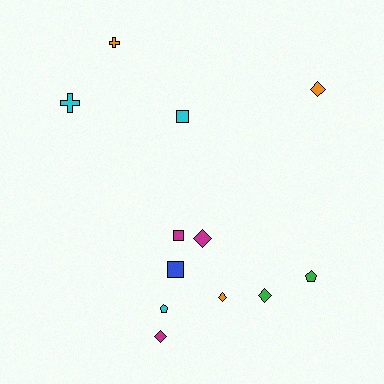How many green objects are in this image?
There are 2 green objects.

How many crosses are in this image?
There are 2 crosses.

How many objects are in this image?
There are 12 objects.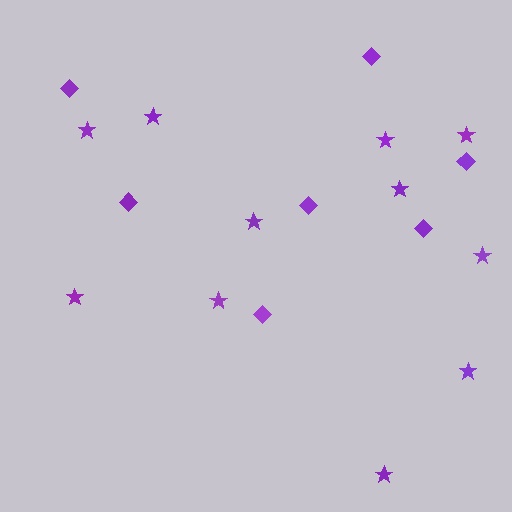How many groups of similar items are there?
There are 2 groups: one group of diamonds (7) and one group of stars (11).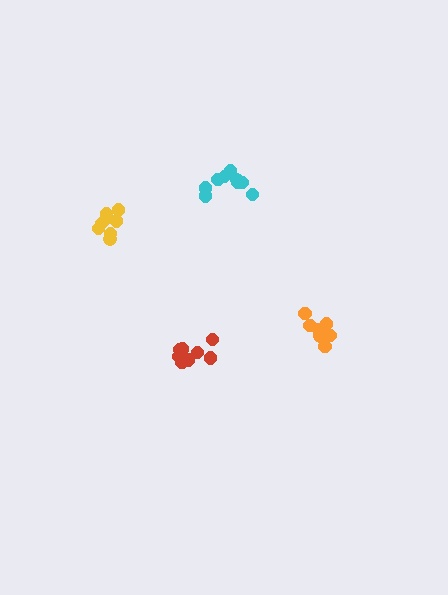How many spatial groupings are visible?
There are 4 spatial groupings.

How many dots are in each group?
Group 1: 8 dots, Group 2: 9 dots, Group 3: 9 dots, Group 4: 8 dots (34 total).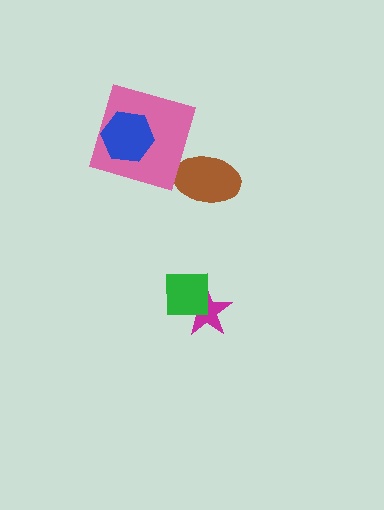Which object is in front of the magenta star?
The green square is in front of the magenta star.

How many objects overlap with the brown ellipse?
0 objects overlap with the brown ellipse.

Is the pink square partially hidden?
Yes, it is partially covered by another shape.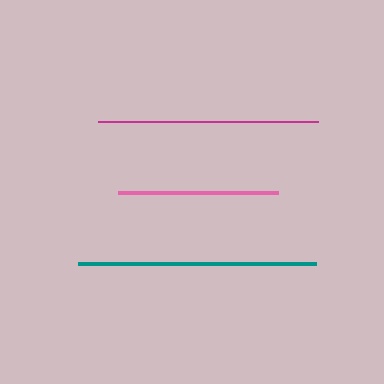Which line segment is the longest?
The teal line is the longest at approximately 238 pixels.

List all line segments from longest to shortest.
From longest to shortest: teal, magenta, pink.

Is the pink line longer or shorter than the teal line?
The teal line is longer than the pink line.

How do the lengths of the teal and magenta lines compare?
The teal and magenta lines are approximately the same length.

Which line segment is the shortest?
The pink line is the shortest at approximately 160 pixels.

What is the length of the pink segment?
The pink segment is approximately 160 pixels long.